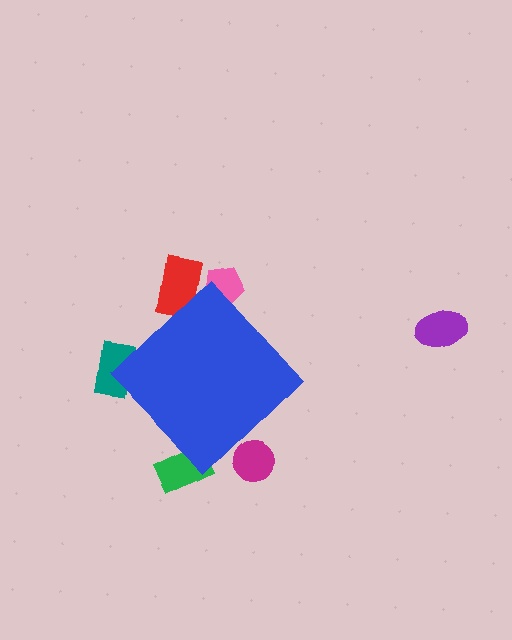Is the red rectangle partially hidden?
Yes, the red rectangle is partially hidden behind the blue diamond.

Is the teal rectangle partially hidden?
Yes, the teal rectangle is partially hidden behind the blue diamond.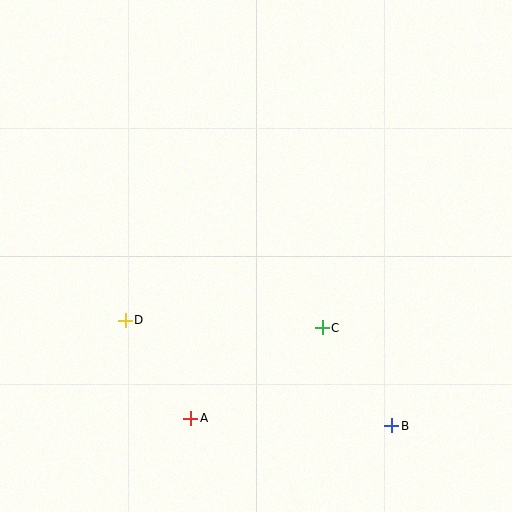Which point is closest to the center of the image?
Point C at (322, 328) is closest to the center.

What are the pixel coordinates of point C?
Point C is at (322, 328).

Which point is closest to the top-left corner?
Point D is closest to the top-left corner.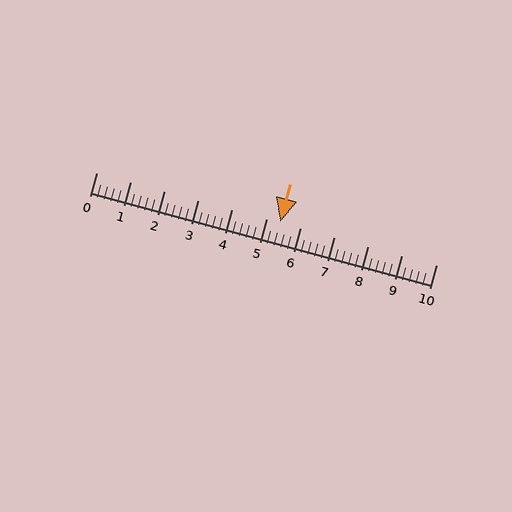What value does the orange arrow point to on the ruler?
The orange arrow points to approximately 5.4.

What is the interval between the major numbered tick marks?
The major tick marks are spaced 1 units apart.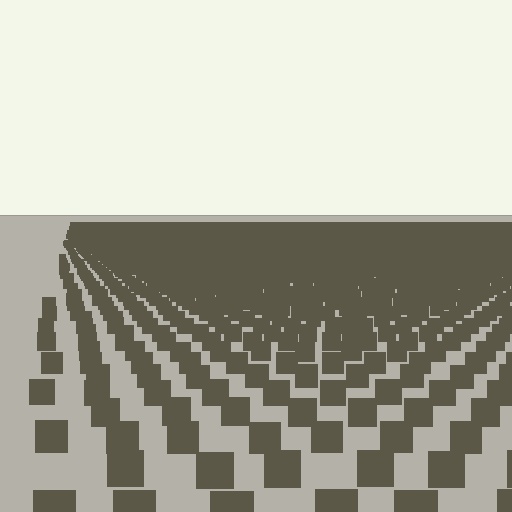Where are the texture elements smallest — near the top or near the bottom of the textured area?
Near the top.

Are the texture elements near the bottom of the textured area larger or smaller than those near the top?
Larger. Near the bottom, elements are closer to the viewer and appear at a bigger on-screen size.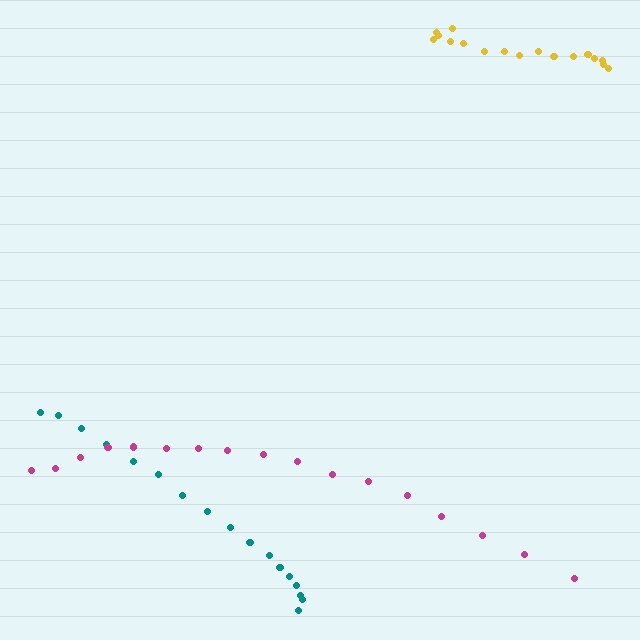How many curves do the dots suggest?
There are 3 distinct paths.